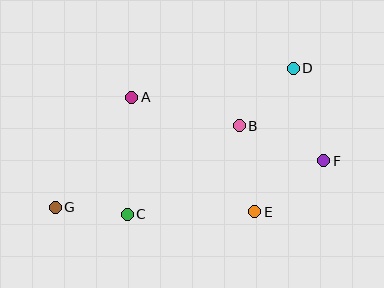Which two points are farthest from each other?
Points D and G are farthest from each other.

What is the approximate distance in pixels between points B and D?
The distance between B and D is approximately 79 pixels.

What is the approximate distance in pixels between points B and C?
The distance between B and C is approximately 143 pixels.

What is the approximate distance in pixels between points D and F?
The distance between D and F is approximately 98 pixels.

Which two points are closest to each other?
Points C and G are closest to each other.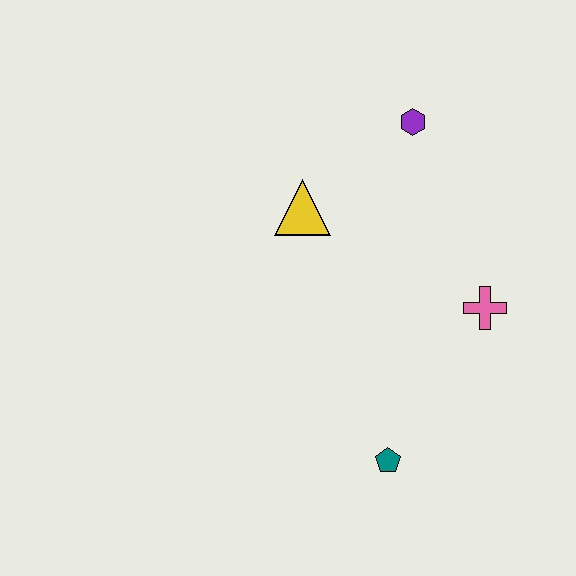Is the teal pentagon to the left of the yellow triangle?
No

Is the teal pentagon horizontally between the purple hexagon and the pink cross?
No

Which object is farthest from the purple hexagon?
The teal pentagon is farthest from the purple hexagon.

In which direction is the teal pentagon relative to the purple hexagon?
The teal pentagon is below the purple hexagon.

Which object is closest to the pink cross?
The teal pentagon is closest to the pink cross.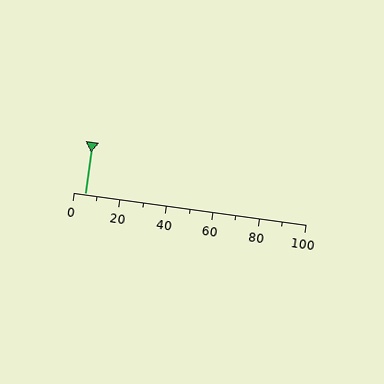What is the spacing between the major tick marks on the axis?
The major ticks are spaced 20 apart.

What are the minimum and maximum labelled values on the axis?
The axis runs from 0 to 100.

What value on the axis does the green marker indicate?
The marker indicates approximately 5.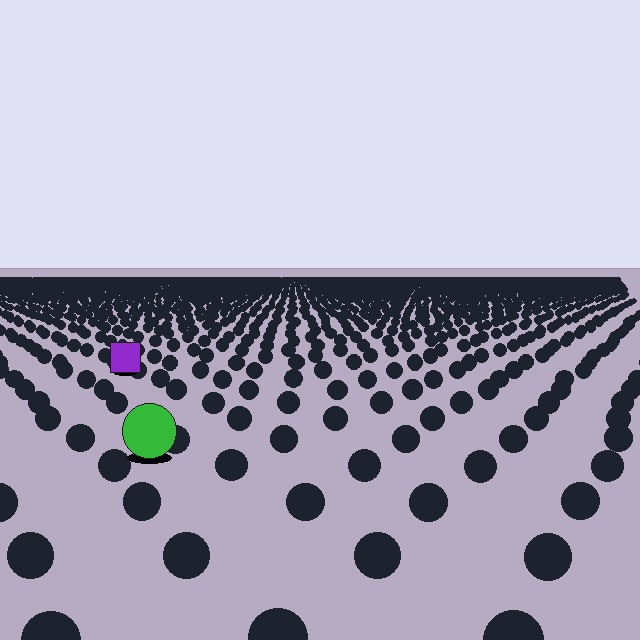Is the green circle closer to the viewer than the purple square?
Yes. The green circle is closer — you can tell from the texture gradient: the ground texture is coarser near it.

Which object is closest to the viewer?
The green circle is closest. The texture marks near it are larger and more spread out.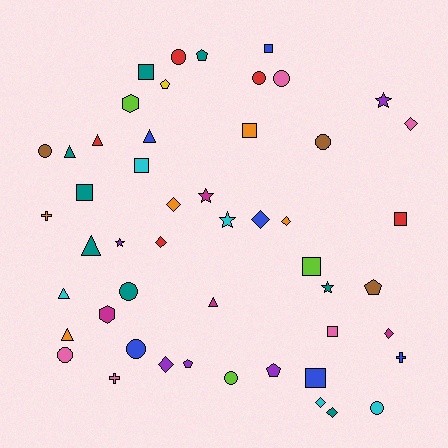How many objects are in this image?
There are 50 objects.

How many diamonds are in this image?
There are 9 diamonds.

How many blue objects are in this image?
There are 6 blue objects.